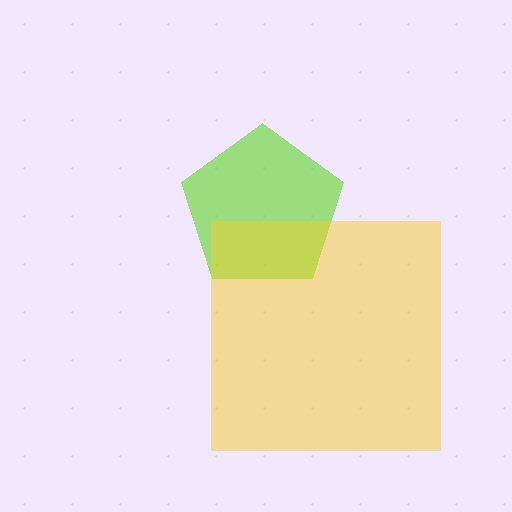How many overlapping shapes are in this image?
There are 2 overlapping shapes in the image.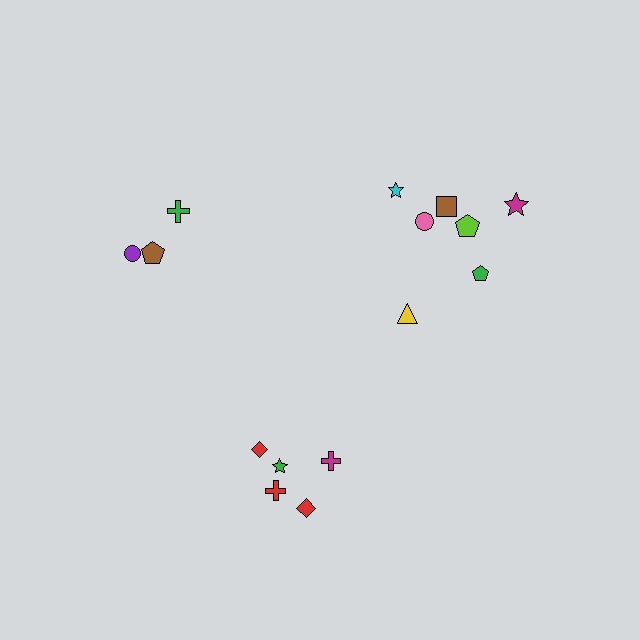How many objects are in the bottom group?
There are 5 objects.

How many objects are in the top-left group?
There are 3 objects.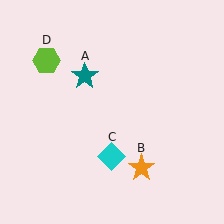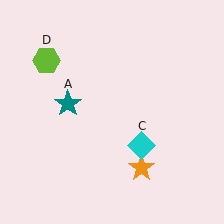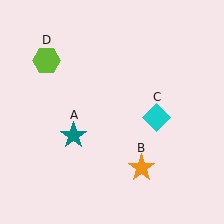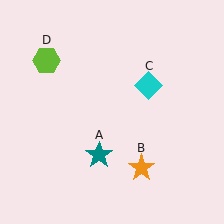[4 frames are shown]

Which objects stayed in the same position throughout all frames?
Orange star (object B) and lime hexagon (object D) remained stationary.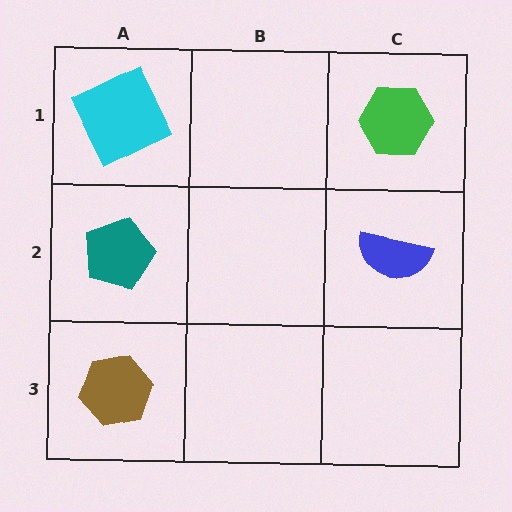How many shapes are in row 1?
2 shapes.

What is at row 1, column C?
A green hexagon.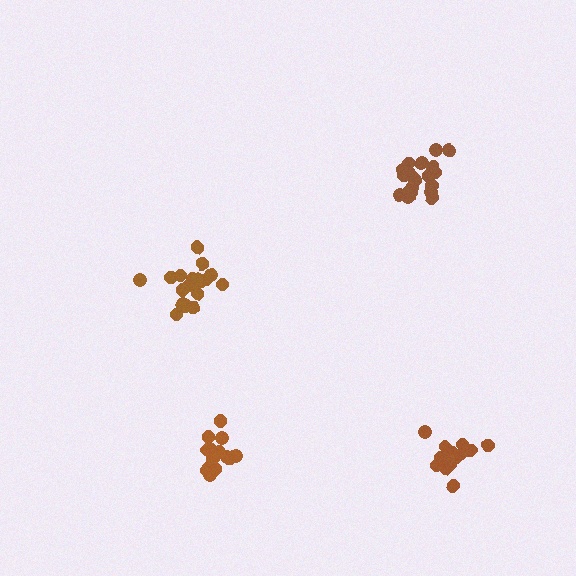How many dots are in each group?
Group 1: 14 dots, Group 2: 20 dots, Group 3: 20 dots, Group 4: 16 dots (70 total).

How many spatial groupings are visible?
There are 4 spatial groupings.